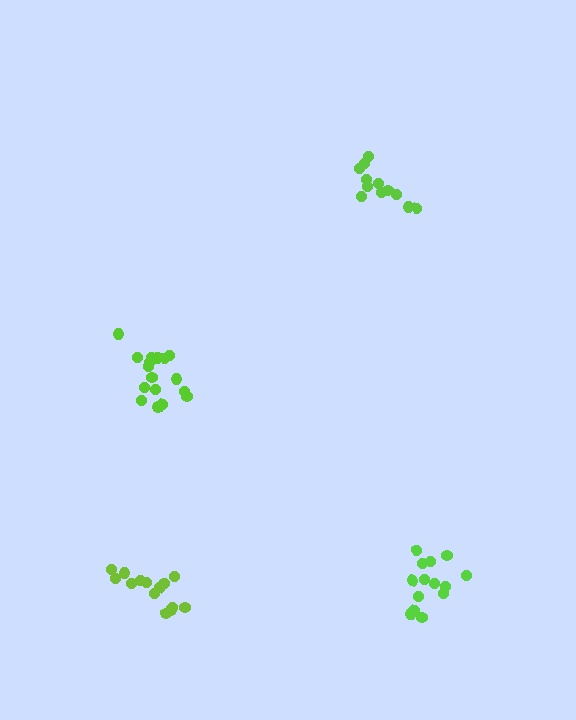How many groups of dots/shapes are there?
There are 4 groups.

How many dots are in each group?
Group 1: 14 dots, Group 2: 12 dots, Group 3: 14 dots, Group 4: 17 dots (57 total).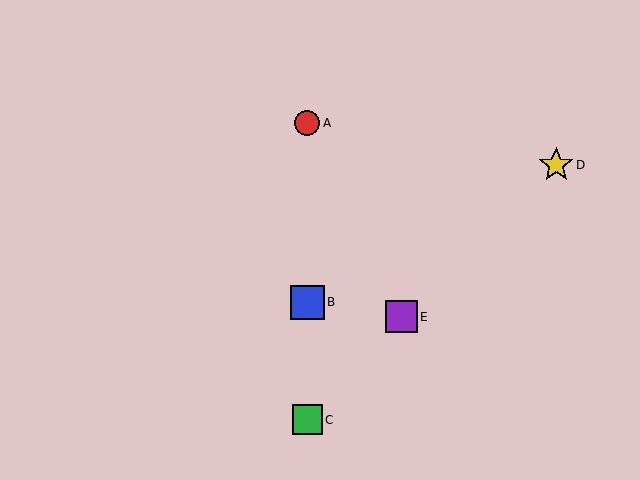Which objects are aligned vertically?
Objects A, B, C are aligned vertically.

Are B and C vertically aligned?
Yes, both are at x≈307.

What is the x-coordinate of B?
Object B is at x≈307.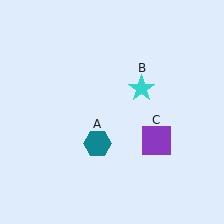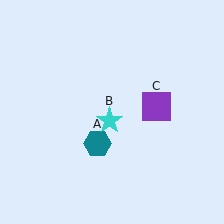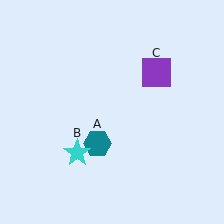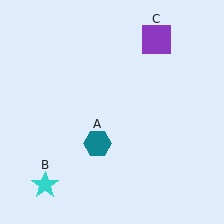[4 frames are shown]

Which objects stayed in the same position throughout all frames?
Teal hexagon (object A) remained stationary.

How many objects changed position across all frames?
2 objects changed position: cyan star (object B), purple square (object C).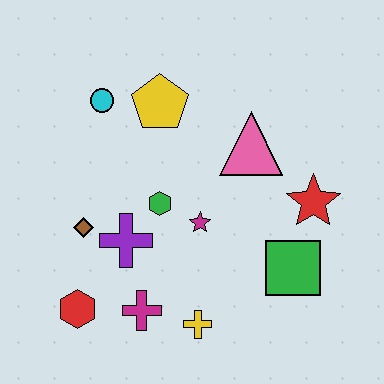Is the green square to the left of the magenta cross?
No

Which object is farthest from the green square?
The cyan circle is farthest from the green square.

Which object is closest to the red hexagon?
The magenta cross is closest to the red hexagon.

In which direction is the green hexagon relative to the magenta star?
The green hexagon is to the left of the magenta star.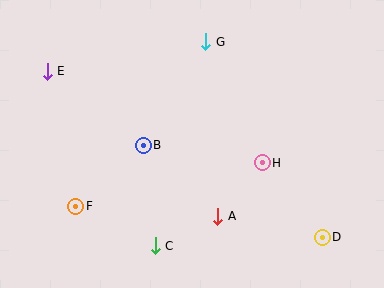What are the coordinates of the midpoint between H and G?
The midpoint between H and G is at (234, 102).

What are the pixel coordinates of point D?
Point D is at (322, 237).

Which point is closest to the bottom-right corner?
Point D is closest to the bottom-right corner.